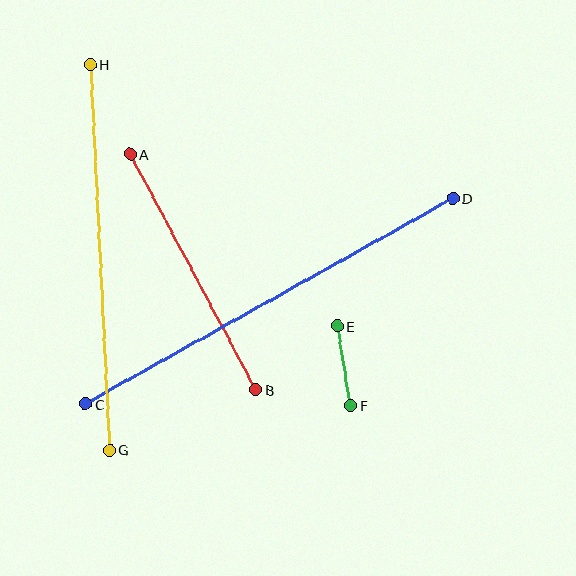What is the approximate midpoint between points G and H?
The midpoint is at approximately (100, 258) pixels.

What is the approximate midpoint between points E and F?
The midpoint is at approximately (344, 366) pixels.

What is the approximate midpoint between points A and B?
The midpoint is at approximately (193, 272) pixels.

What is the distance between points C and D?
The distance is approximately 421 pixels.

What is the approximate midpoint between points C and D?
The midpoint is at approximately (269, 301) pixels.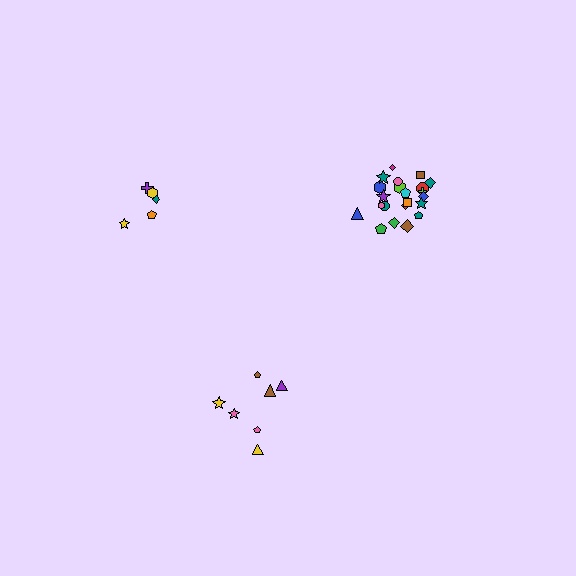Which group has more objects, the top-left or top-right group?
The top-right group.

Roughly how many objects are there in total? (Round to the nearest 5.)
Roughly 35 objects in total.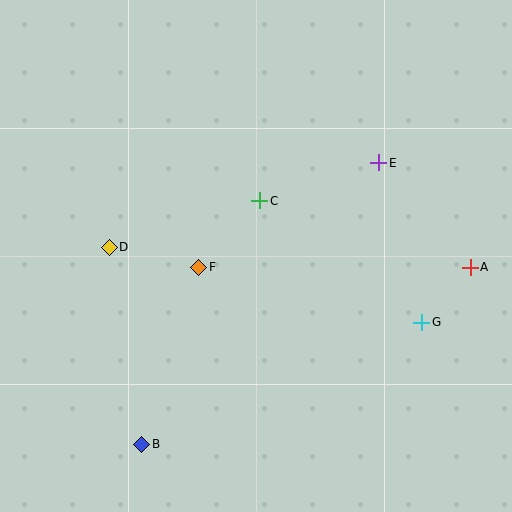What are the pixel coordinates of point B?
Point B is at (142, 444).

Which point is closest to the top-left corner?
Point D is closest to the top-left corner.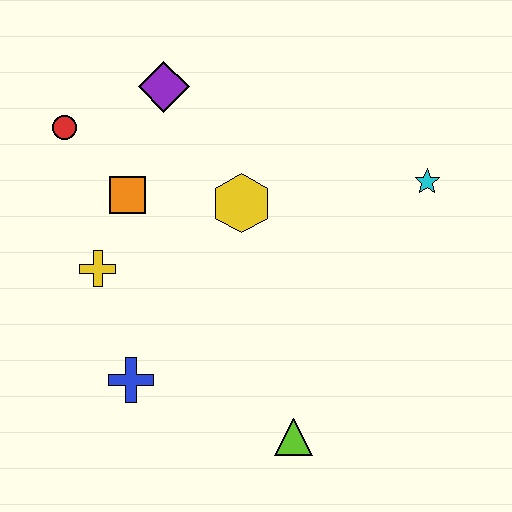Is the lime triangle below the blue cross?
Yes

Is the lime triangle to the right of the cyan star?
No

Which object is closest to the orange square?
The yellow cross is closest to the orange square.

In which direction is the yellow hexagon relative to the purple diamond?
The yellow hexagon is below the purple diamond.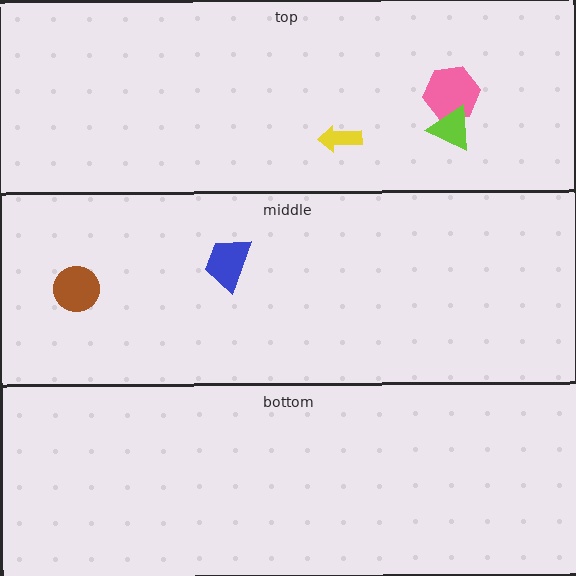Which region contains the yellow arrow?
The top region.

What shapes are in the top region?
The pink hexagon, the yellow arrow, the lime triangle.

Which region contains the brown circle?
The middle region.